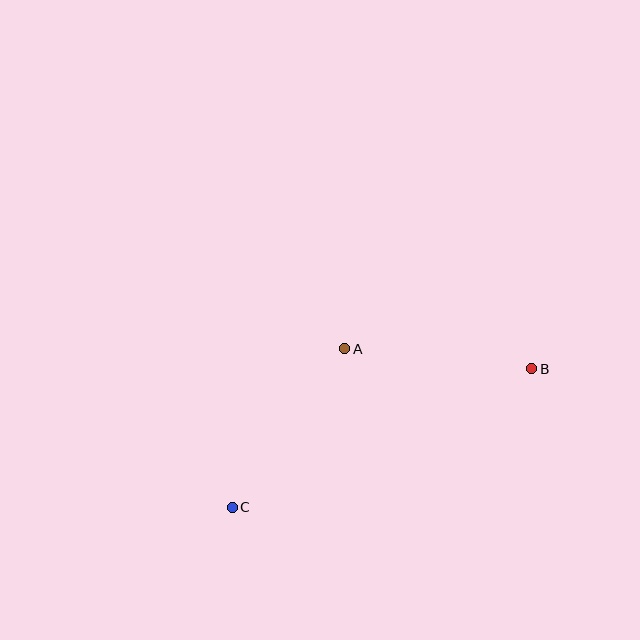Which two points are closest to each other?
Points A and B are closest to each other.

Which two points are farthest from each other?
Points B and C are farthest from each other.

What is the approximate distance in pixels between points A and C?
The distance between A and C is approximately 195 pixels.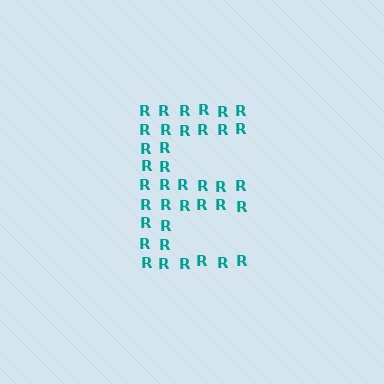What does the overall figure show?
The overall figure shows the letter E.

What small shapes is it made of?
It is made of small letter R's.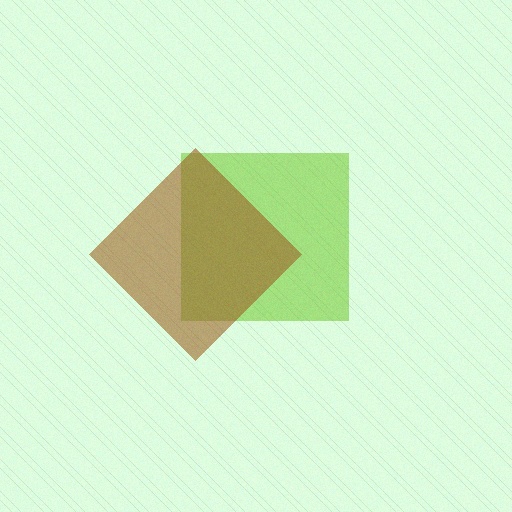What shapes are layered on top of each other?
The layered shapes are: a lime square, a brown diamond.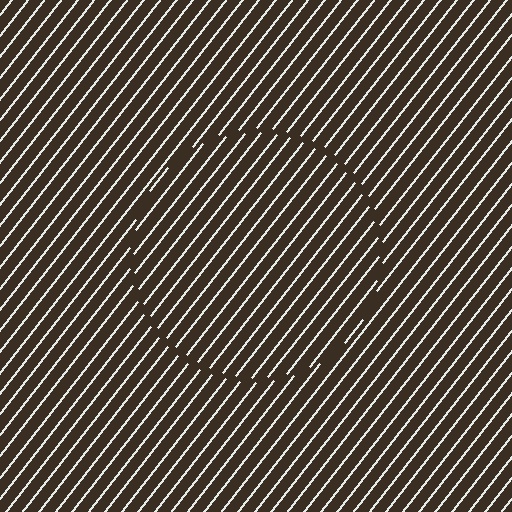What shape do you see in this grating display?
An illusory circle. The interior of the shape contains the same grating, shifted by half a period — the contour is defined by the phase discontinuity where line-ends from the inner and outer gratings abut.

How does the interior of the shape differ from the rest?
The interior of the shape contains the same grating, shifted by half a period — the contour is defined by the phase discontinuity where line-ends from the inner and outer gratings abut.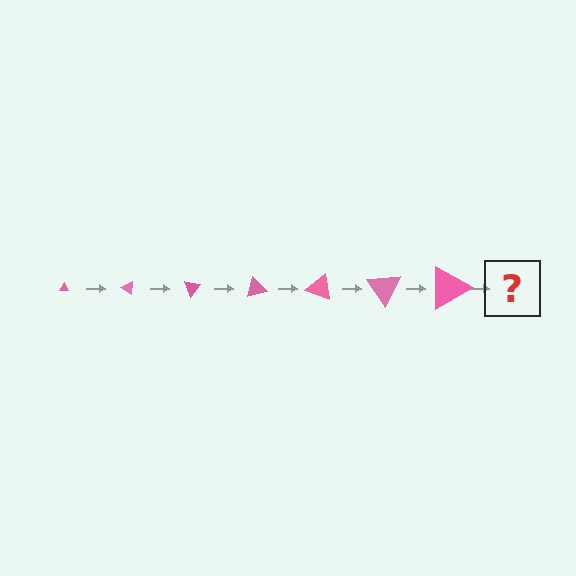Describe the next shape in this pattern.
It should be a triangle, larger than the previous one and rotated 245 degrees from the start.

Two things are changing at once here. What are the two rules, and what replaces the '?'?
The two rules are that the triangle grows larger each step and it rotates 35 degrees each step. The '?' should be a triangle, larger than the previous one and rotated 245 degrees from the start.